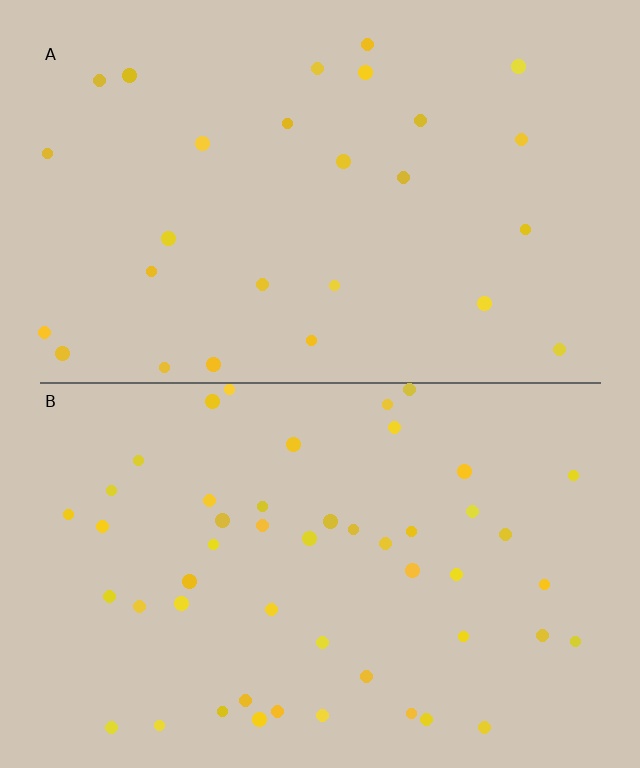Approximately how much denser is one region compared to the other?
Approximately 1.9× — region B over region A.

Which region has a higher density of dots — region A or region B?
B (the bottom).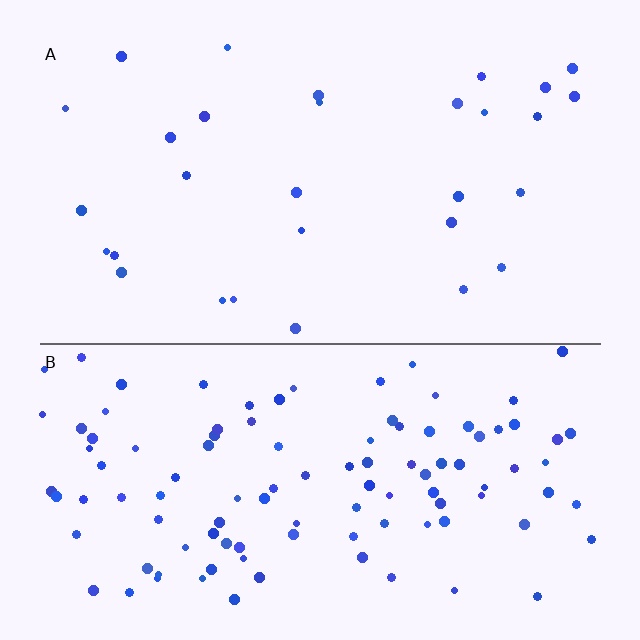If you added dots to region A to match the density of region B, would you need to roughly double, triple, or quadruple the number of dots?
Approximately quadruple.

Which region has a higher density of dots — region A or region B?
B (the bottom).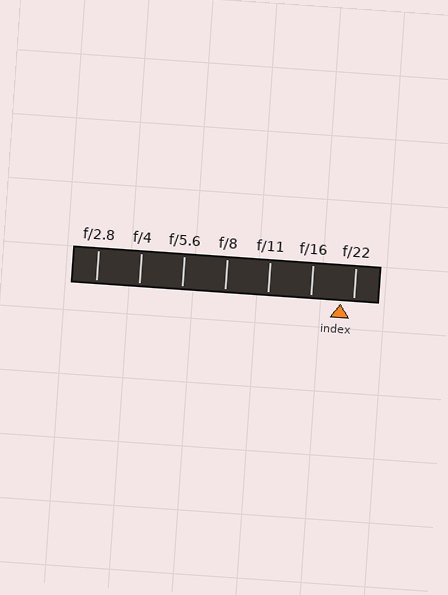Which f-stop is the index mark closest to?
The index mark is closest to f/22.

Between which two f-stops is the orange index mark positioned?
The index mark is between f/16 and f/22.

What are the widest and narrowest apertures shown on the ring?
The widest aperture shown is f/2.8 and the narrowest is f/22.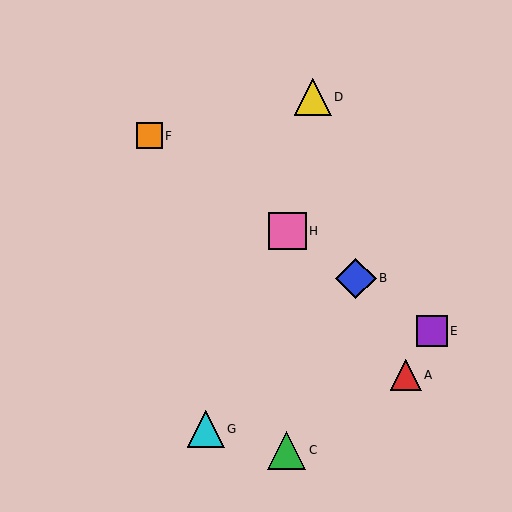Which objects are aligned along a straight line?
Objects B, E, F, H are aligned along a straight line.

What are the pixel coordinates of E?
Object E is at (432, 331).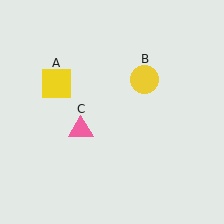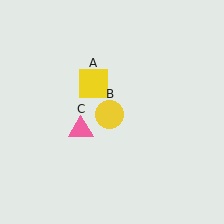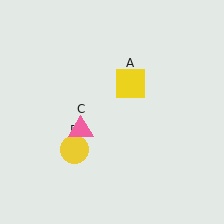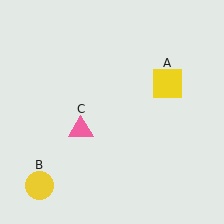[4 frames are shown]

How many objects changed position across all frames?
2 objects changed position: yellow square (object A), yellow circle (object B).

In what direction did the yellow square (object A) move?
The yellow square (object A) moved right.